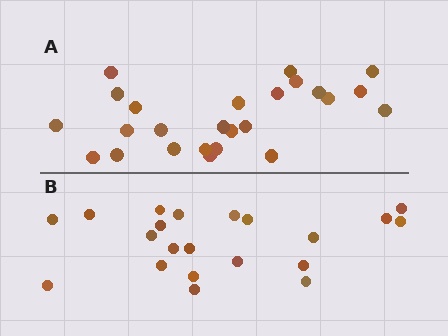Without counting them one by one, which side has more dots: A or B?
Region A (the top region) has more dots.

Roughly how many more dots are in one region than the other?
Region A has about 4 more dots than region B.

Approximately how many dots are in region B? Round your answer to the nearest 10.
About 20 dots. (The exact count is 21, which rounds to 20.)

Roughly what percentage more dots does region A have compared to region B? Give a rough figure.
About 20% more.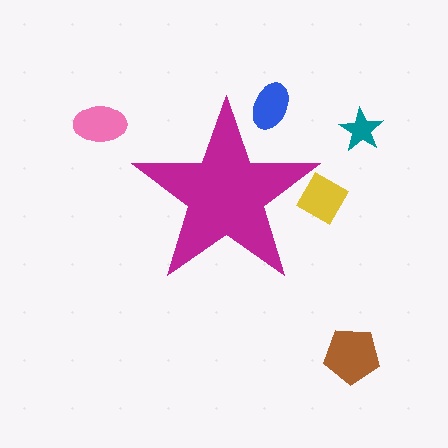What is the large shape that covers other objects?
A magenta star.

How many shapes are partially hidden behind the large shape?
2 shapes are partially hidden.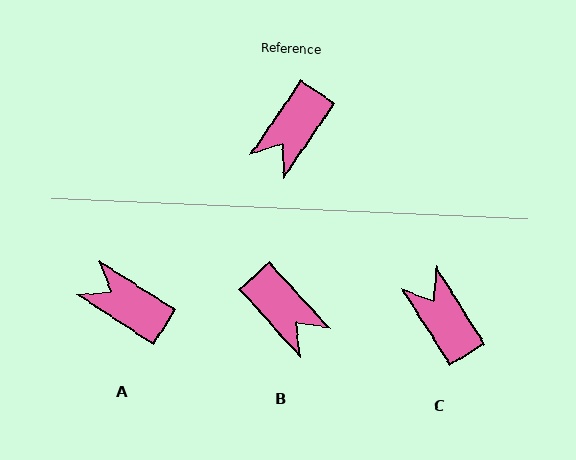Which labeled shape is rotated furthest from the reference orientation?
C, about 113 degrees away.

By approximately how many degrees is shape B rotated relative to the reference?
Approximately 77 degrees counter-clockwise.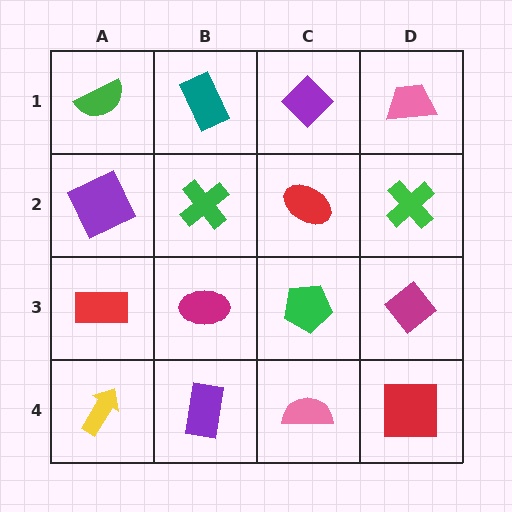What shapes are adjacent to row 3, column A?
A purple square (row 2, column A), a yellow arrow (row 4, column A), a magenta ellipse (row 3, column B).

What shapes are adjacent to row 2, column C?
A purple diamond (row 1, column C), a green pentagon (row 3, column C), a green cross (row 2, column B), a green cross (row 2, column D).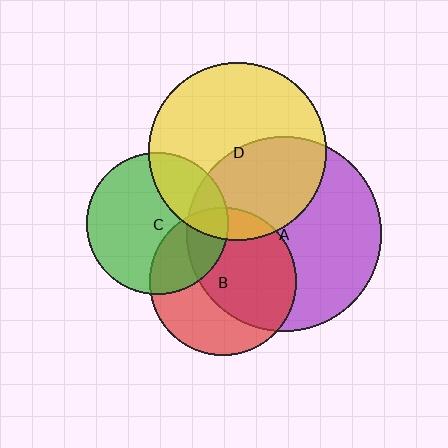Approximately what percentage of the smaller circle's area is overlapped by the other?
Approximately 40%.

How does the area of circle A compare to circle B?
Approximately 1.8 times.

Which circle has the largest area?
Circle A (purple).